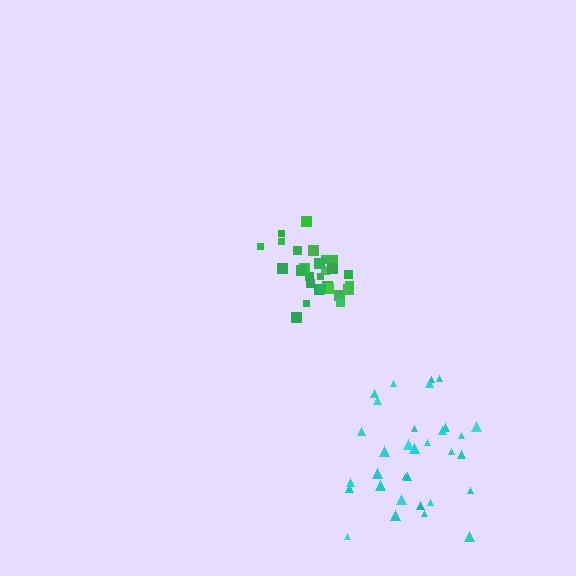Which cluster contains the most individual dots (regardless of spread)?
Cyan (32).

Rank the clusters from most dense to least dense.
green, cyan.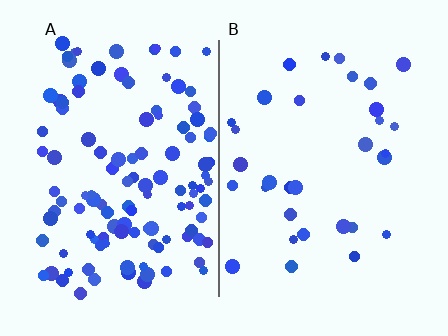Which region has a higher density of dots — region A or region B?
A (the left).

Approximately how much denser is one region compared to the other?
Approximately 3.6× — region A over region B.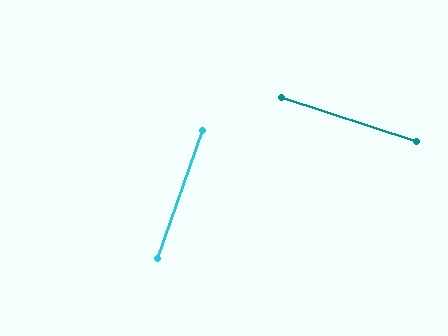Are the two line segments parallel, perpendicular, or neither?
Perpendicular — they meet at approximately 89°.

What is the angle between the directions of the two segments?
Approximately 89 degrees.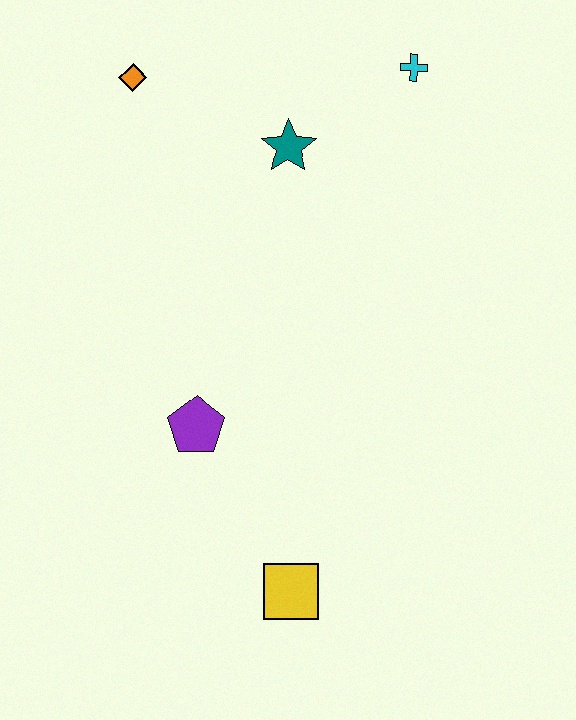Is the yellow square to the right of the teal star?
Yes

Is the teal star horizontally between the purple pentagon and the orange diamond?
No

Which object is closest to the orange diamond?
The teal star is closest to the orange diamond.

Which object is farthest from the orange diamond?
The yellow square is farthest from the orange diamond.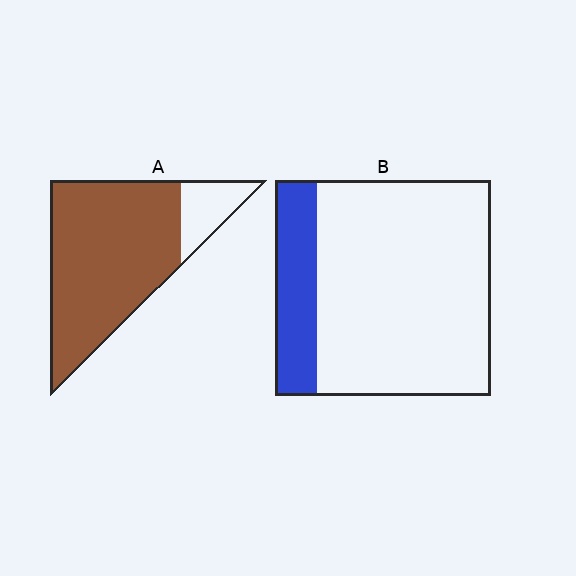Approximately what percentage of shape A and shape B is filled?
A is approximately 85% and B is approximately 20%.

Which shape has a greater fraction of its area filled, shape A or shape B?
Shape A.